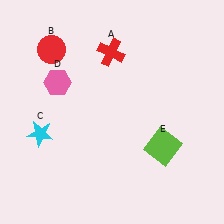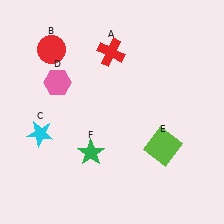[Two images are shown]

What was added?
A green star (F) was added in Image 2.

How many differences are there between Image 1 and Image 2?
There is 1 difference between the two images.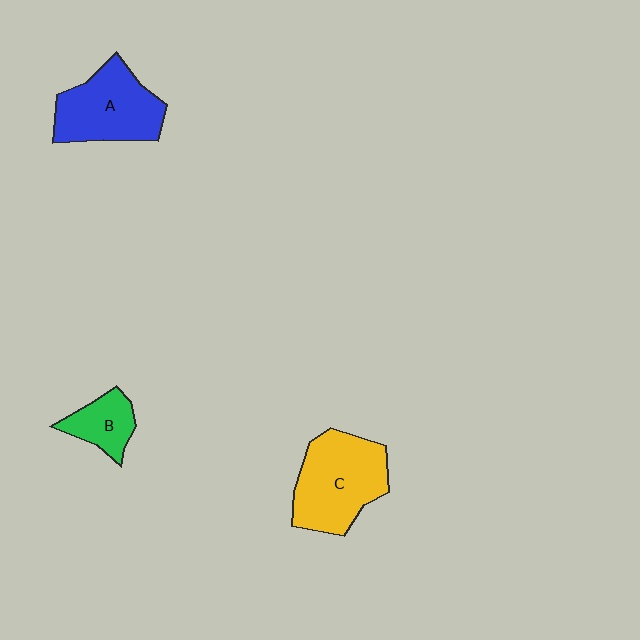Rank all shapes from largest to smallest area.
From largest to smallest: C (yellow), A (blue), B (green).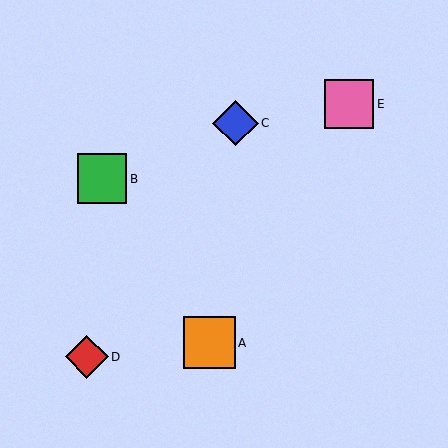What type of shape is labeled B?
Shape B is a green square.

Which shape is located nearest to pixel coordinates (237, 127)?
The blue diamond (labeled C) at (236, 123) is nearest to that location.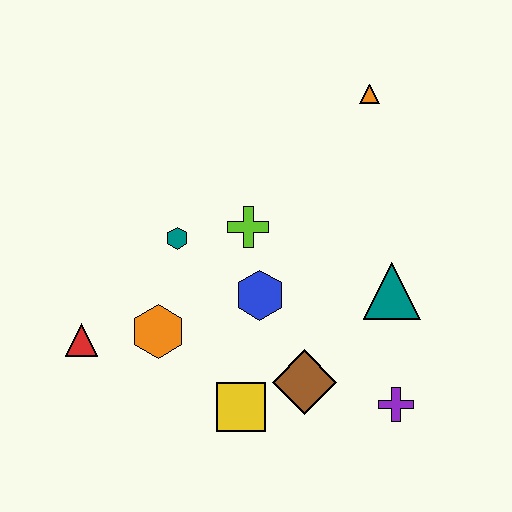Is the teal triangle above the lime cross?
No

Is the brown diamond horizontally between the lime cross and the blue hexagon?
No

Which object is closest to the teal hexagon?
The lime cross is closest to the teal hexagon.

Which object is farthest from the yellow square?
The orange triangle is farthest from the yellow square.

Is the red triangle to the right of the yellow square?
No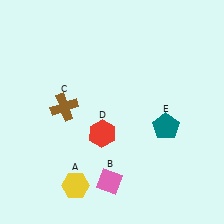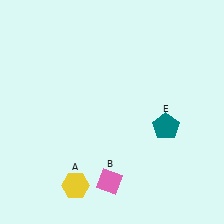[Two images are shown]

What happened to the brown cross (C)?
The brown cross (C) was removed in Image 2. It was in the top-left area of Image 1.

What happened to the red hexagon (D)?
The red hexagon (D) was removed in Image 2. It was in the bottom-left area of Image 1.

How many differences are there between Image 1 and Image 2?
There are 2 differences between the two images.